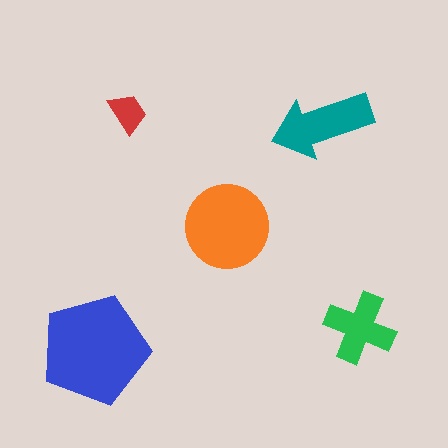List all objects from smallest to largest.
The red trapezoid, the green cross, the teal arrow, the orange circle, the blue pentagon.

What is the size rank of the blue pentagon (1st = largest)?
1st.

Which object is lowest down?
The blue pentagon is bottommost.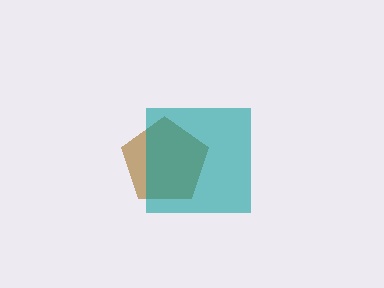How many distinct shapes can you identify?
There are 2 distinct shapes: a brown pentagon, a teal square.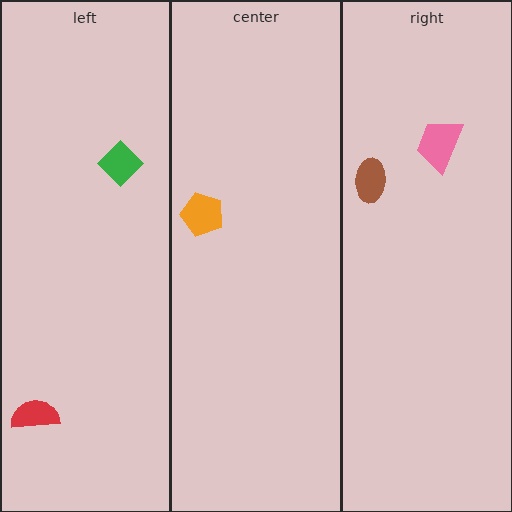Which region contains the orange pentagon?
The center region.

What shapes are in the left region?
The red semicircle, the green diamond.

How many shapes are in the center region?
1.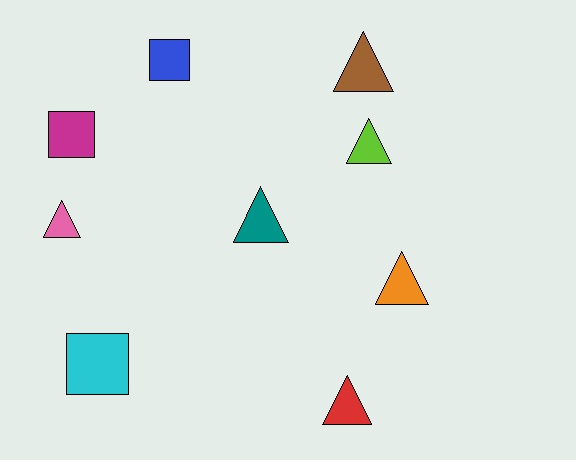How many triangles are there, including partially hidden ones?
There are 6 triangles.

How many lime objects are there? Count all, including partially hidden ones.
There is 1 lime object.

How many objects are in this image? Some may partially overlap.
There are 9 objects.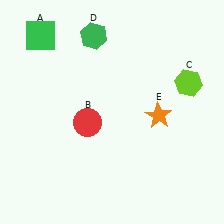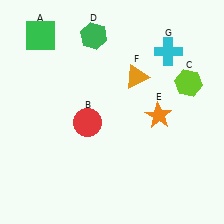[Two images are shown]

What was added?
An orange triangle (F), a cyan cross (G) were added in Image 2.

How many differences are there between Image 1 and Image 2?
There are 2 differences between the two images.